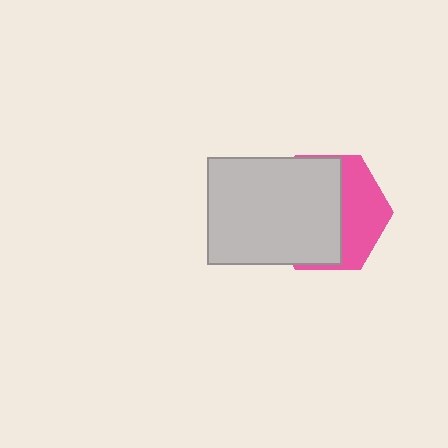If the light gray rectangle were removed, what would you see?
You would see the complete pink hexagon.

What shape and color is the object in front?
The object in front is a light gray rectangle.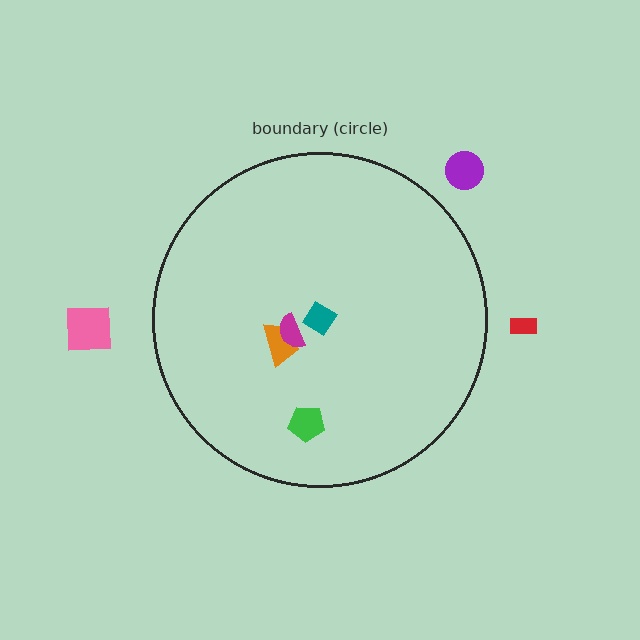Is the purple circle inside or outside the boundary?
Outside.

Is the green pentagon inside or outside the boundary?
Inside.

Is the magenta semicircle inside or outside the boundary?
Inside.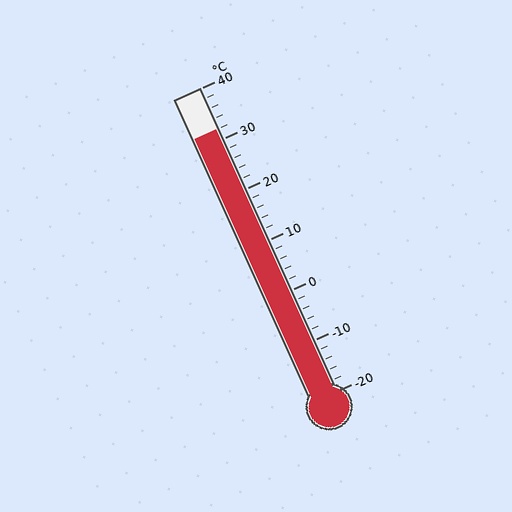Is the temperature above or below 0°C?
The temperature is above 0°C.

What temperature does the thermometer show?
The thermometer shows approximately 32°C.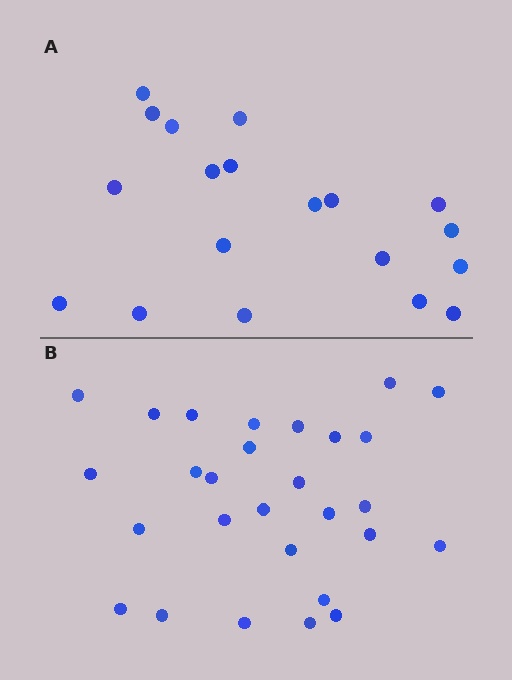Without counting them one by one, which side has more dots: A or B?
Region B (the bottom region) has more dots.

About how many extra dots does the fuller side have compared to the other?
Region B has roughly 8 or so more dots than region A.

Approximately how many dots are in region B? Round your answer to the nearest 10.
About 30 dots. (The exact count is 28, which rounds to 30.)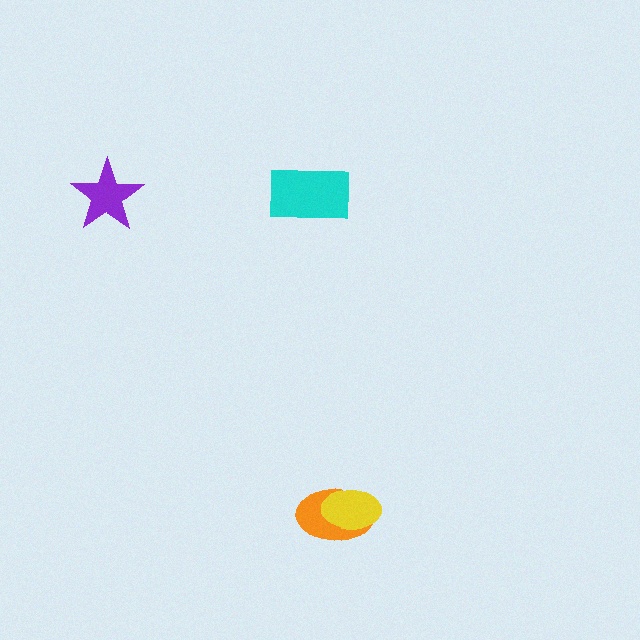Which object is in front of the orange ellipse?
The yellow ellipse is in front of the orange ellipse.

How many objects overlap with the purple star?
0 objects overlap with the purple star.